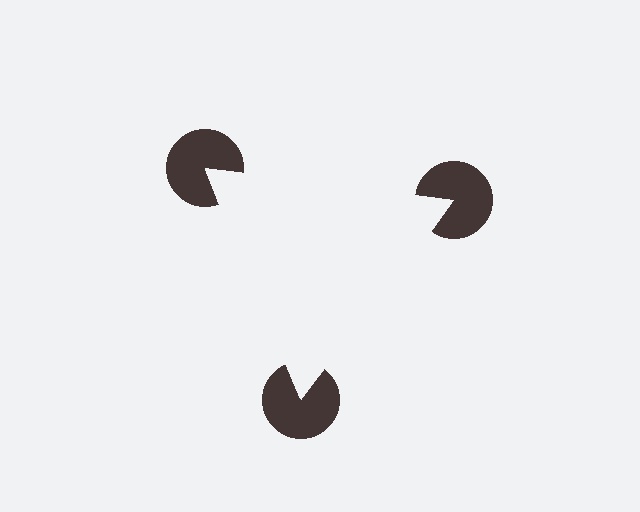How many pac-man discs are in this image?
There are 3 — one at each vertex of the illusory triangle.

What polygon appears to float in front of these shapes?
An illusory triangle — its edges are inferred from the aligned wedge cuts in the pac-man discs, not physically drawn.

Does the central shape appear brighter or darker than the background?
It typically appears slightly brighter than the background, even though no actual brightness change is drawn.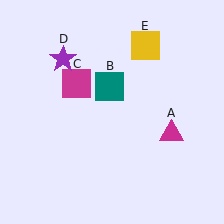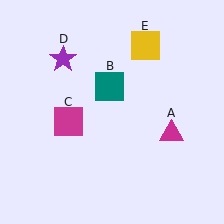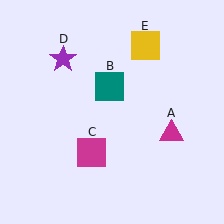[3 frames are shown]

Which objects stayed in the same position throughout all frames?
Magenta triangle (object A) and teal square (object B) and purple star (object D) and yellow square (object E) remained stationary.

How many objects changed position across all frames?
1 object changed position: magenta square (object C).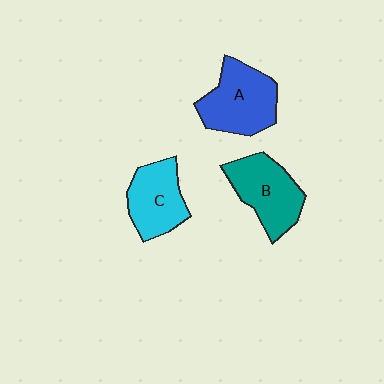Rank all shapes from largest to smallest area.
From largest to smallest: A (blue), B (teal), C (cyan).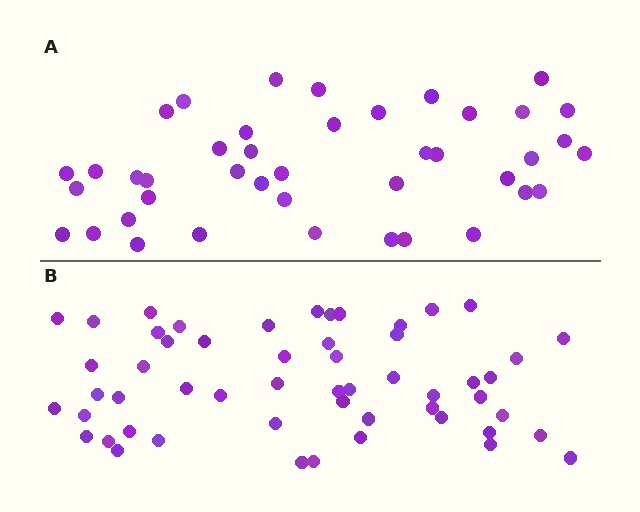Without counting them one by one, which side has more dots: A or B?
Region B (the bottom region) has more dots.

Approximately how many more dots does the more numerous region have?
Region B has roughly 12 or so more dots than region A.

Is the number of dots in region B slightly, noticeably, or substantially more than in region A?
Region B has noticeably more, but not dramatically so. The ratio is roughly 1.3 to 1.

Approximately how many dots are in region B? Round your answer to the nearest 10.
About 50 dots. (The exact count is 54, which rounds to 50.)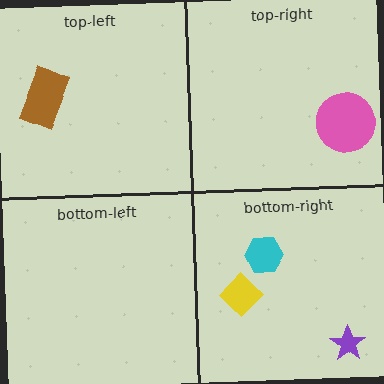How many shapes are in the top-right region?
1.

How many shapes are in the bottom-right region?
3.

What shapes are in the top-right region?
The pink circle.